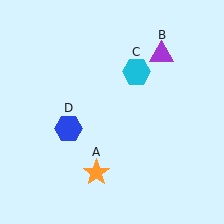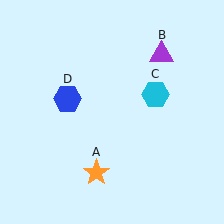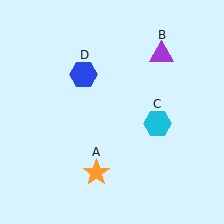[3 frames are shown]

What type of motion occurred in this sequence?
The cyan hexagon (object C), blue hexagon (object D) rotated clockwise around the center of the scene.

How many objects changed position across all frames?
2 objects changed position: cyan hexagon (object C), blue hexagon (object D).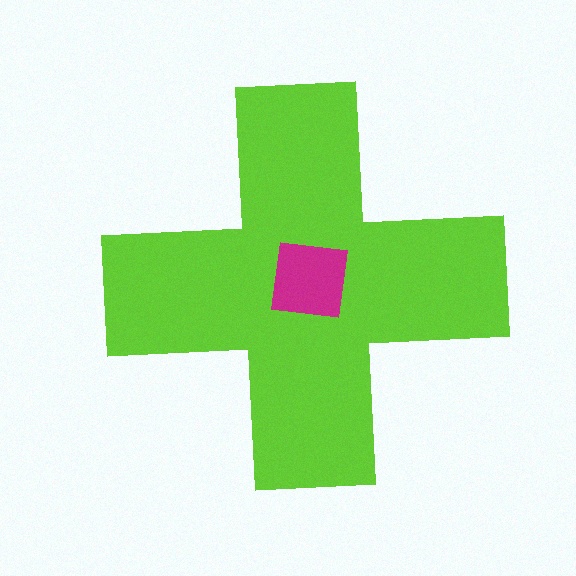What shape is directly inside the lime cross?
The magenta square.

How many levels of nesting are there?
2.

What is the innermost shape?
The magenta square.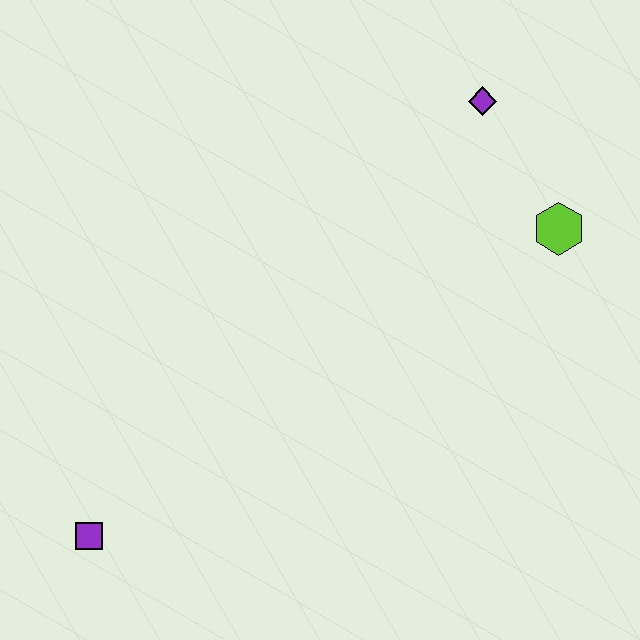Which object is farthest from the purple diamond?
The purple square is farthest from the purple diamond.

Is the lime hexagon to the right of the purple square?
Yes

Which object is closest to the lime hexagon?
The purple diamond is closest to the lime hexagon.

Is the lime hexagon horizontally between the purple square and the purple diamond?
No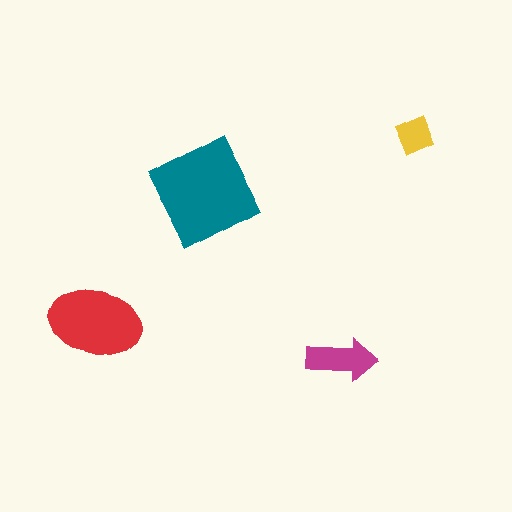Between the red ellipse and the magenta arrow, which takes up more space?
The red ellipse.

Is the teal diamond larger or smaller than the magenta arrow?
Larger.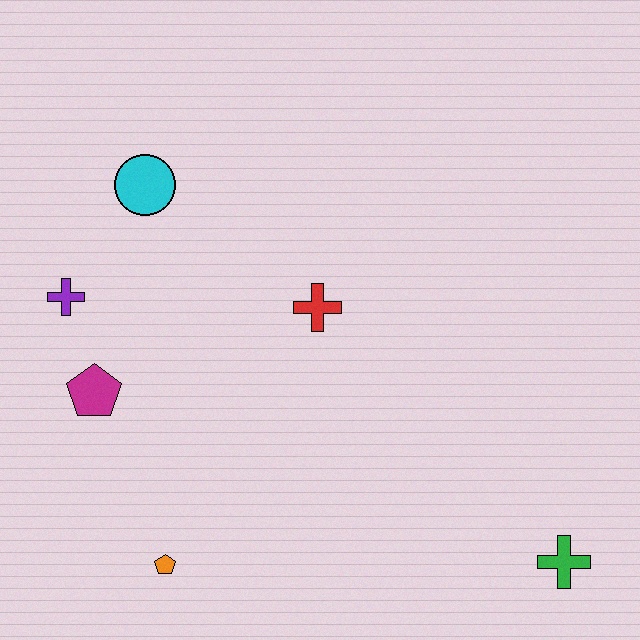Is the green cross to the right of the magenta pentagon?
Yes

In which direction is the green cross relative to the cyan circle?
The green cross is to the right of the cyan circle.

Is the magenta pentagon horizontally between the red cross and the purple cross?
Yes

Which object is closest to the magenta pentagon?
The purple cross is closest to the magenta pentagon.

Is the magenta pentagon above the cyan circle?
No